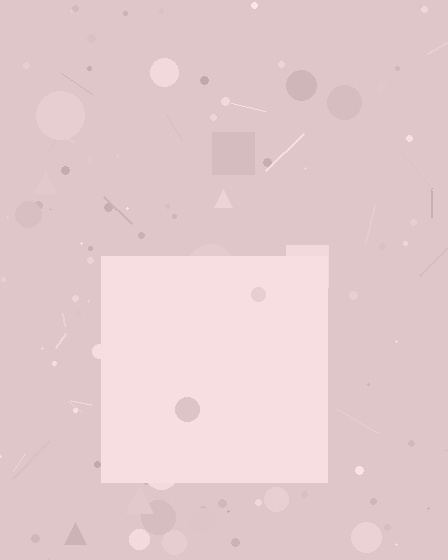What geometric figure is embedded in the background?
A square is embedded in the background.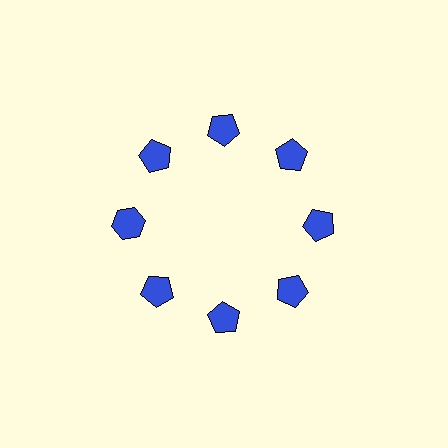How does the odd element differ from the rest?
It has a different shape: hexagon instead of pentagon.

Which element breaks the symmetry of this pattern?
The blue hexagon at roughly the 9 o'clock position breaks the symmetry. All other shapes are blue pentagons.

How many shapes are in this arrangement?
There are 8 shapes arranged in a ring pattern.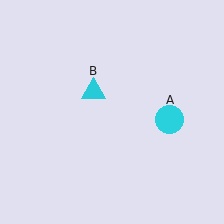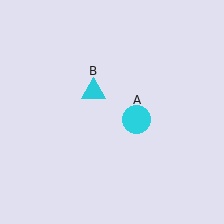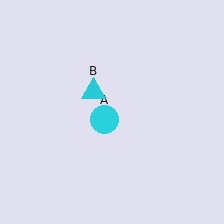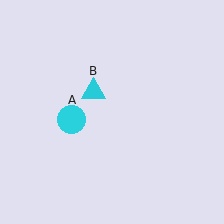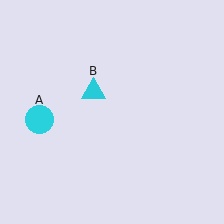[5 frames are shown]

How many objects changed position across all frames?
1 object changed position: cyan circle (object A).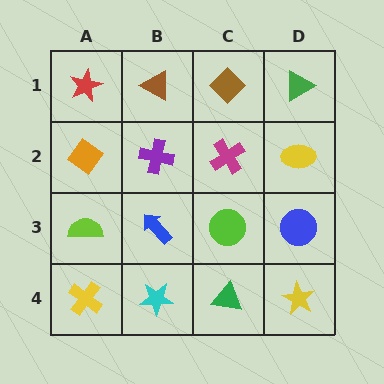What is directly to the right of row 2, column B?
A magenta cross.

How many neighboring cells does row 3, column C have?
4.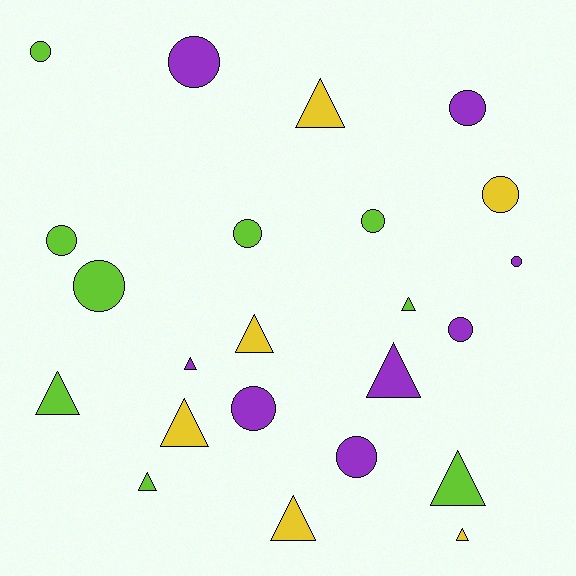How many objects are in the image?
There are 23 objects.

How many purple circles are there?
There are 6 purple circles.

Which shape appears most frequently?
Circle, with 12 objects.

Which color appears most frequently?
Lime, with 9 objects.